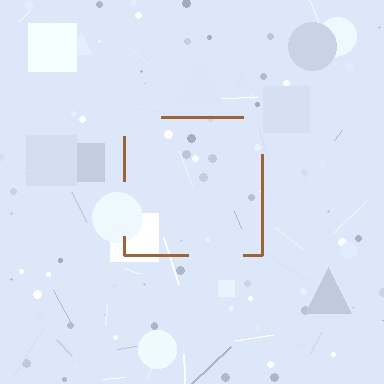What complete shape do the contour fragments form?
The contour fragments form a square.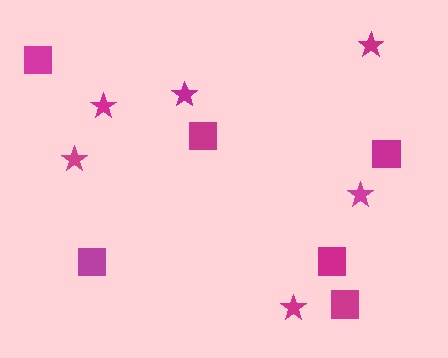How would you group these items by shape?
There are 2 groups: one group of squares (6) and one group of stars (6).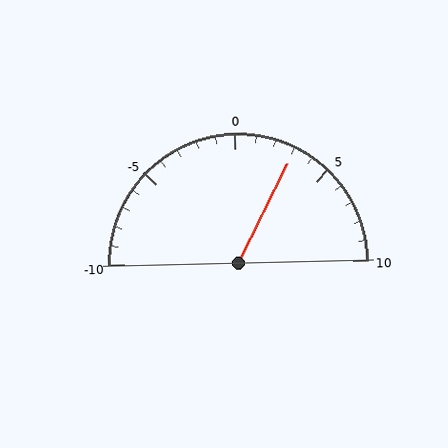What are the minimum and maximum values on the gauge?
The gauge ranges from -10 to 10.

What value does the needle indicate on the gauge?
The needle indicates approximately 3.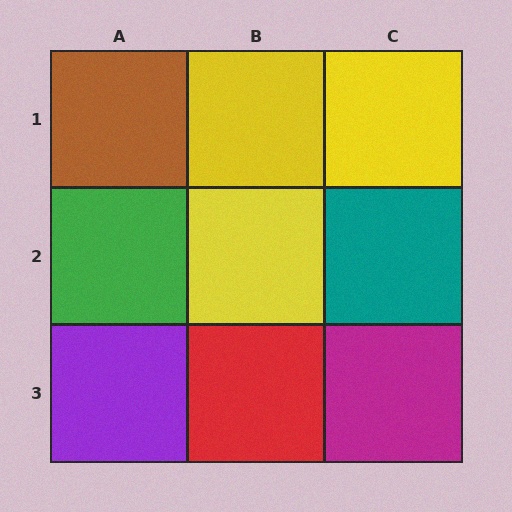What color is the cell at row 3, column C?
Magenta.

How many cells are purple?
1 cell is purple.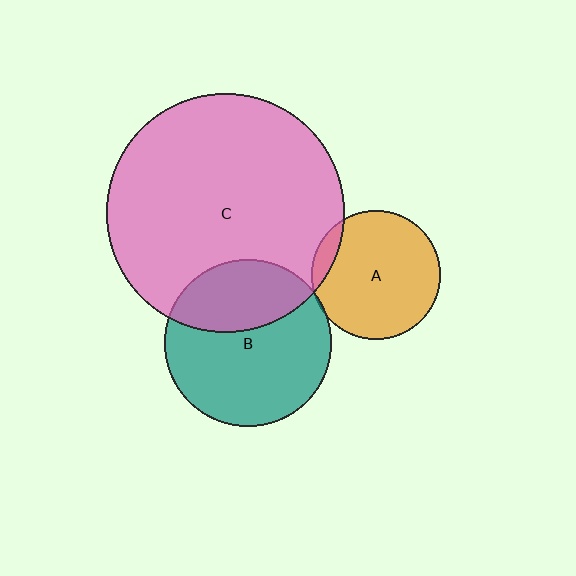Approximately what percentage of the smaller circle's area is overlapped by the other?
Approximately 35%.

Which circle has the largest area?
Circle C (pink).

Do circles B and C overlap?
Yes.